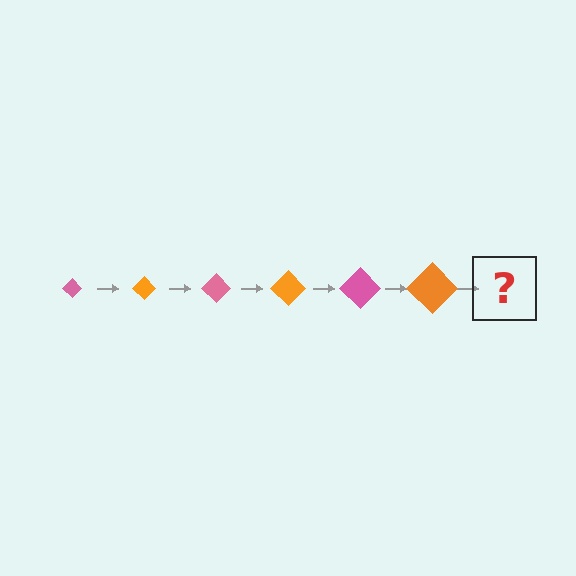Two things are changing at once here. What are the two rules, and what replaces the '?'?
The two rules are that the diamond grows larger each step and the color cycles through pink and orange. The '?' should be a pink diamond, larger than the previous one.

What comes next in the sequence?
The next element should be a pink diamond, larger than the previous one.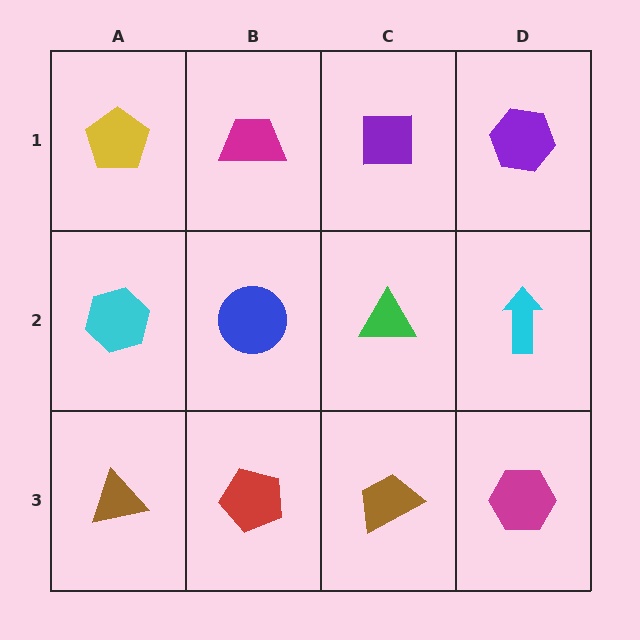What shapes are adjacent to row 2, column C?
A purple square (row 1, column C), a brown trapezoid (row 3, column C), a blue circle (row 2, column B), a cyan arrow (row 2, column D).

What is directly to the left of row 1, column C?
A magenta trapezoid.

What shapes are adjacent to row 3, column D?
A cyan arrow (row 2, column D), a brown trapezoid (row 3, column C).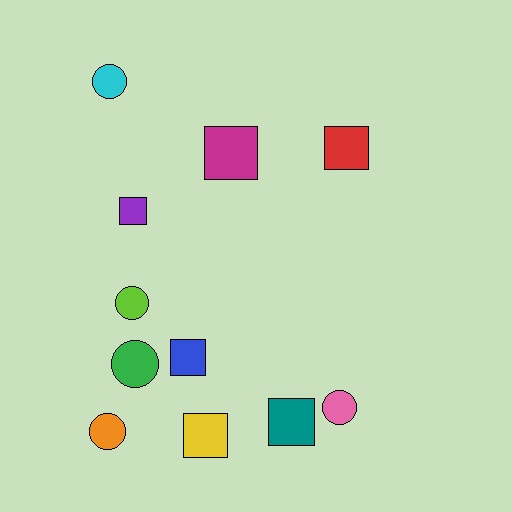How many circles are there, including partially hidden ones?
There are 5 circles.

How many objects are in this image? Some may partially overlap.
There are 11 objects.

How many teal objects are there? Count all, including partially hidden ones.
There is 1 teal object.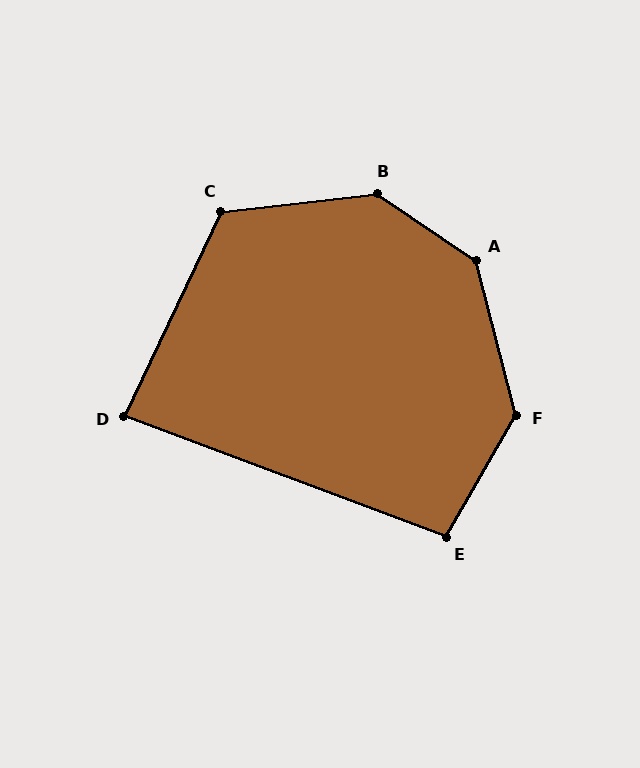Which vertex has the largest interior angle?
B, at approximately 139 degrees.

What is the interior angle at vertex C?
Approximately 122 degrees (obtuse).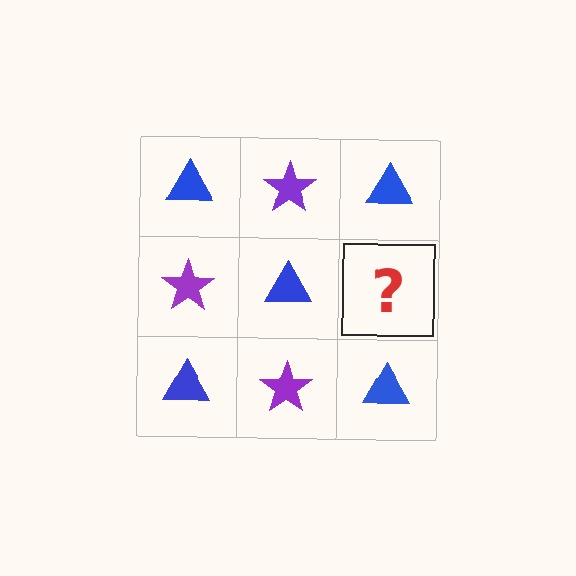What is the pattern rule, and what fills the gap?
The rule is that it alternates blue triangle and purple star in a checkerboard pattern. The gap should be filled with a purple star.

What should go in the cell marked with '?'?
The missing cell should contain a purple star.